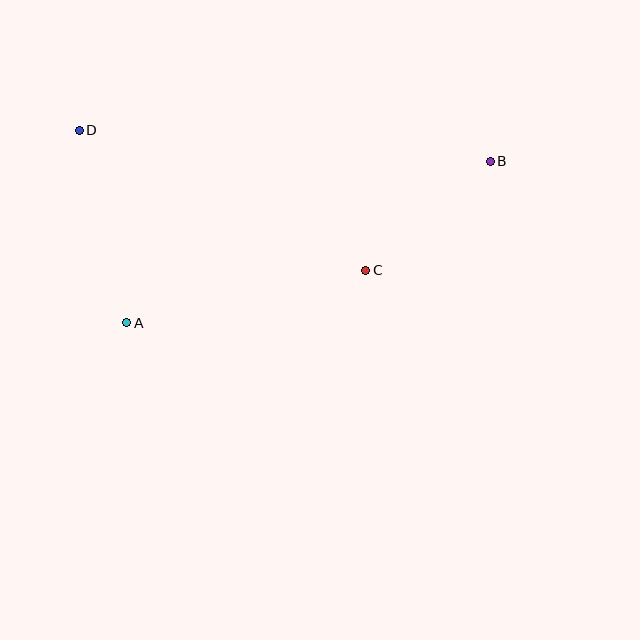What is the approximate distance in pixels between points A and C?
The distance between A and C is approximately 245 pixels.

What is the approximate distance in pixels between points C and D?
The distance between C and D is approximately 319 pixels.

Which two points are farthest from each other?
Points B and D are farthest from each other.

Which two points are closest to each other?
Points B and C are closest to each other.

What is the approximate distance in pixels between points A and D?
The distance between A and D is approximately 198 pixels.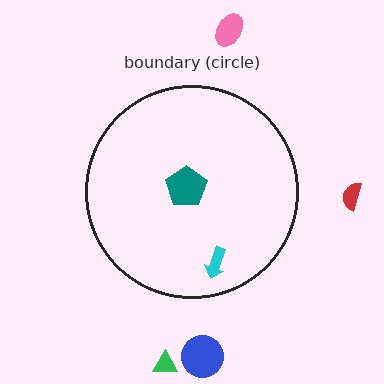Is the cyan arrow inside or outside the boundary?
Inside.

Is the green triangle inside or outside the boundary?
Outside.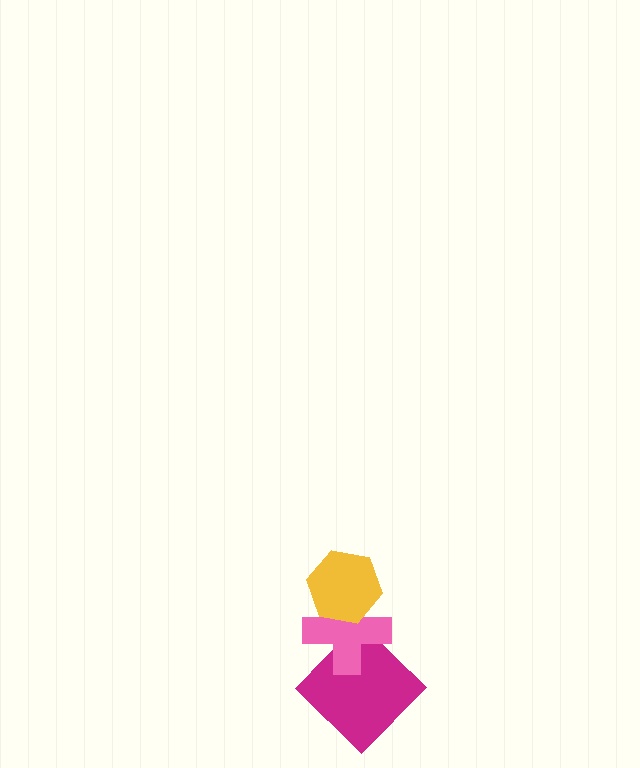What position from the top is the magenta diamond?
The magenta diamond is 3rd from the top.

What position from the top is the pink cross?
The pink cross is 2nd from the top.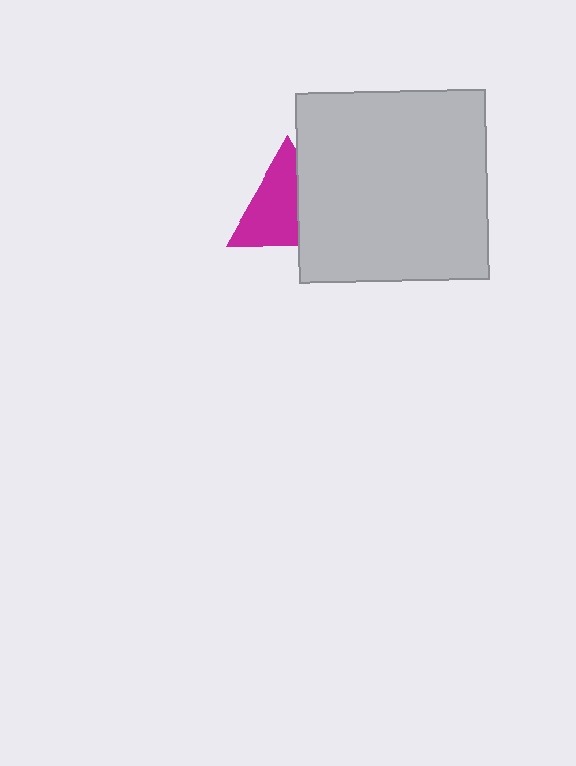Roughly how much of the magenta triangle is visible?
About half of it is visible (roughly 63%).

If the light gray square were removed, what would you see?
You would see the complete magenta triangle.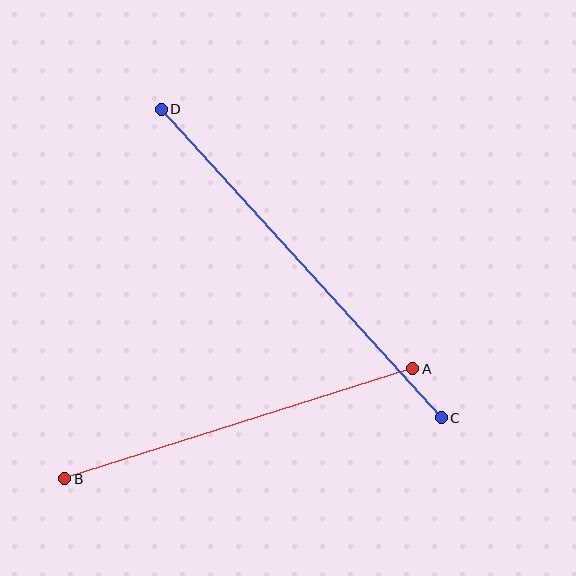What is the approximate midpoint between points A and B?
The midpoint is at approximately (239, 424) pixels.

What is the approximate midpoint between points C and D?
The midpoint is at approximately (301, 264) pixels.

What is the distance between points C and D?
The distance is approximately 416 pixels.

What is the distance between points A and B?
The distance is approximately 365 pixels.